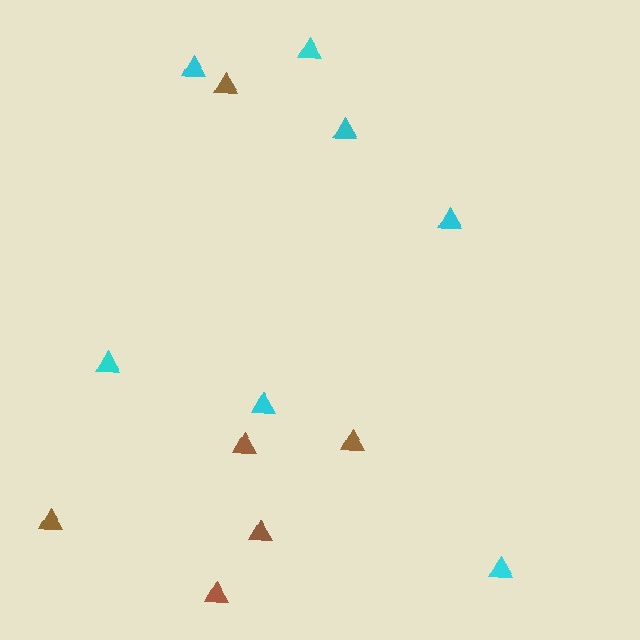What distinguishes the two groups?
There are 2 groups: one group of brown triangles (6) and one group of cyan triangles (7).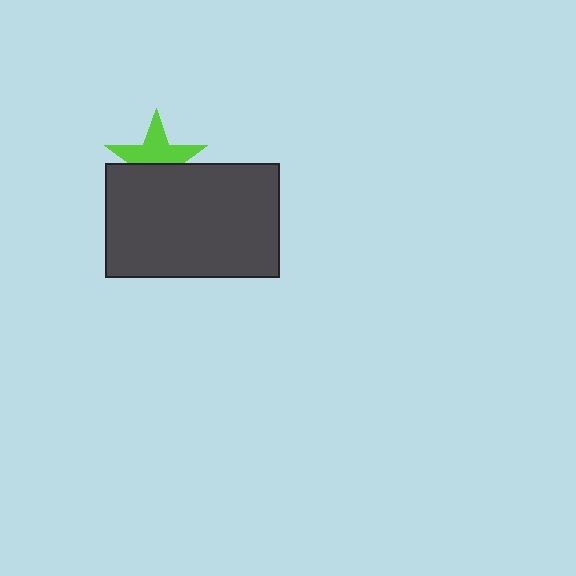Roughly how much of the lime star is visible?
About half of it is visible (roughly 56%).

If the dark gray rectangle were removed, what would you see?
You would see the complete lime star.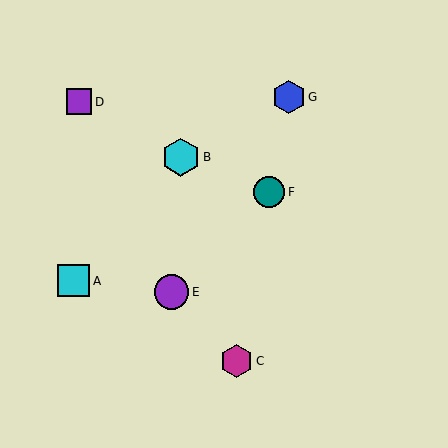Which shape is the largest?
The cyan hexagon (labeled B) is the largest.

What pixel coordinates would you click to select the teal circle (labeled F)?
Click at (269, 192) to select the teal circle F.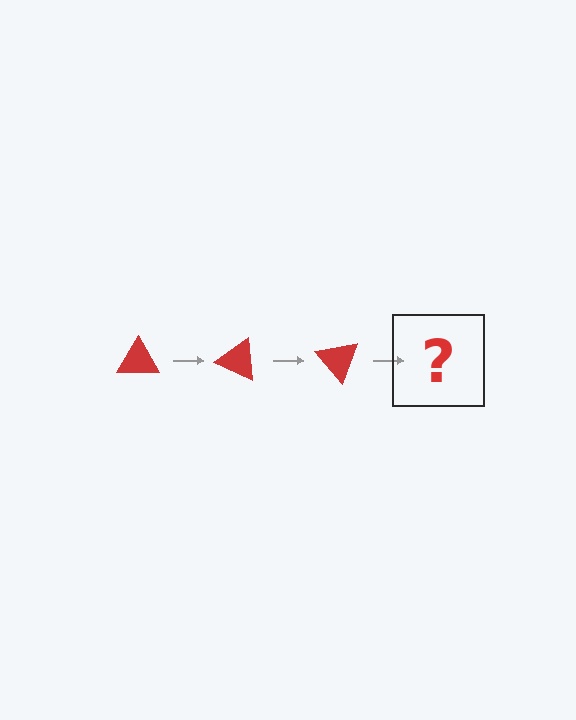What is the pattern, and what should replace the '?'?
The pattern is that the triangle rotates 25 degrees each step. The '?' should be a red triangle rotated 75 degrees.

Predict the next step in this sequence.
The next step is a red triangle rotated 75 degrees.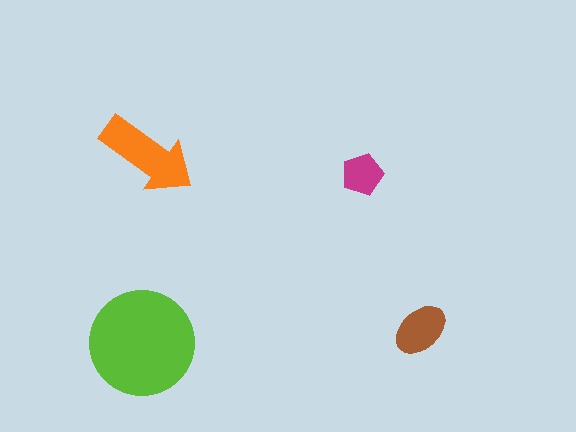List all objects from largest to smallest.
The lime circle, the orange arrow, the brown ellipse, the magenta pentagon.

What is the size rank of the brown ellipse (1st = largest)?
3rd.